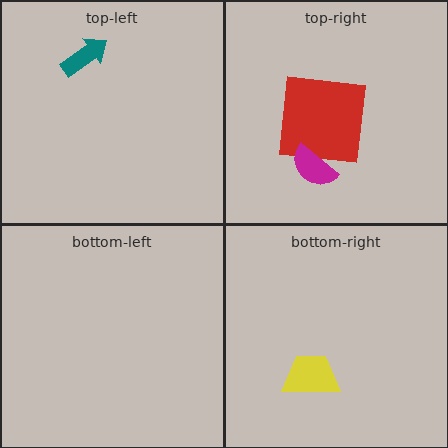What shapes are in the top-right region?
The red square, the magenta semicircle.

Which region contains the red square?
The top-right region.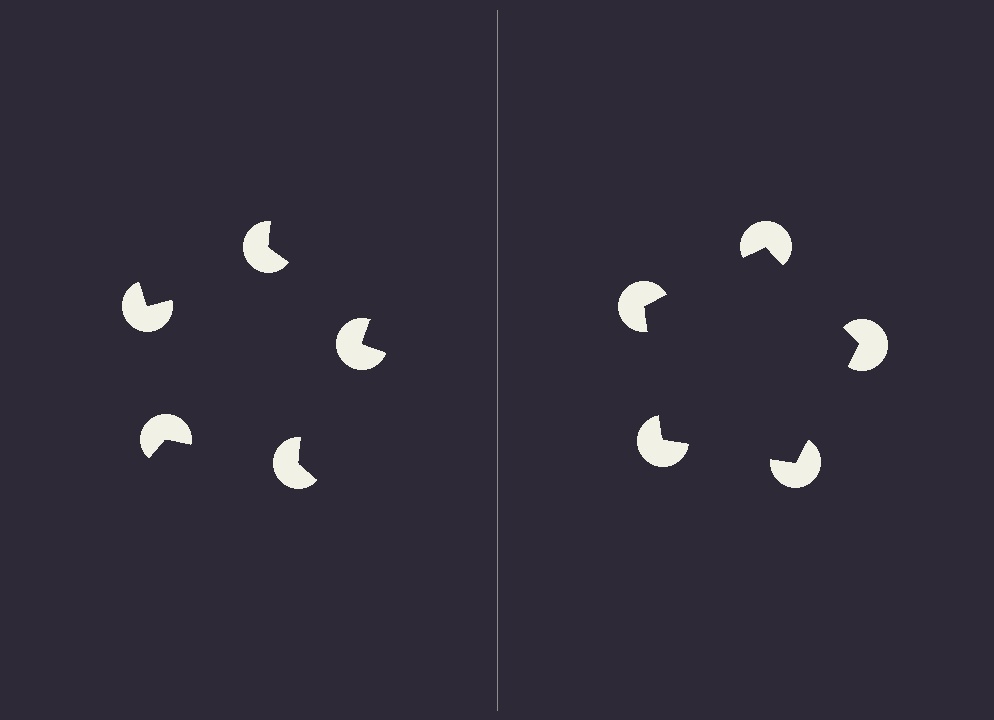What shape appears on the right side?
An illusory pentagon.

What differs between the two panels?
The pac-man discs are positioned identically on both sides; only the wedge orientations differ. On the right they align to a pentagon; on the left they are misaligned.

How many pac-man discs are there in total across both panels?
10 — 5 on each side.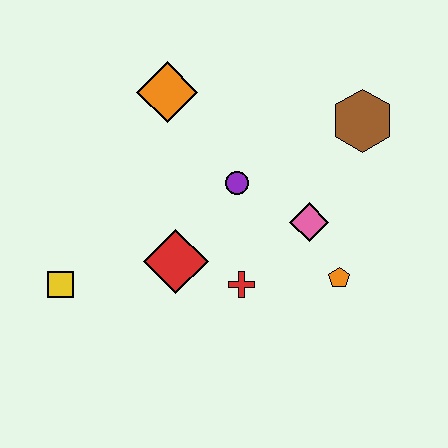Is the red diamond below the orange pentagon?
No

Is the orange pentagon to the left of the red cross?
No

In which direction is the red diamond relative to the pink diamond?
The red diamond is to the left of the pink diamond.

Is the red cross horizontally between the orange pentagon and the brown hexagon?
No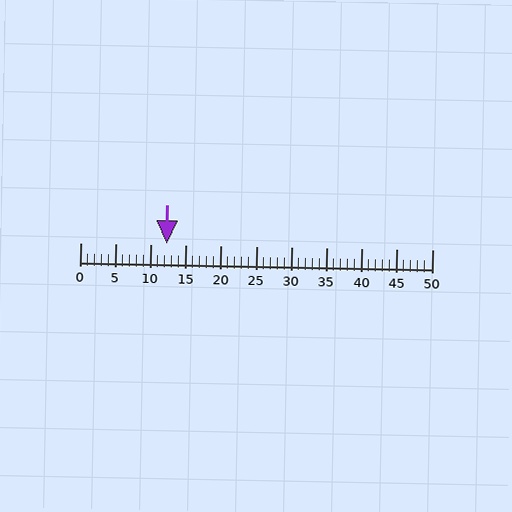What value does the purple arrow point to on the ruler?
The purple arrow points to approximately 12.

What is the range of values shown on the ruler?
The ruler shows values from 0 to 50.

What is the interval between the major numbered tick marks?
The major tick marks are spaced 5 units apart.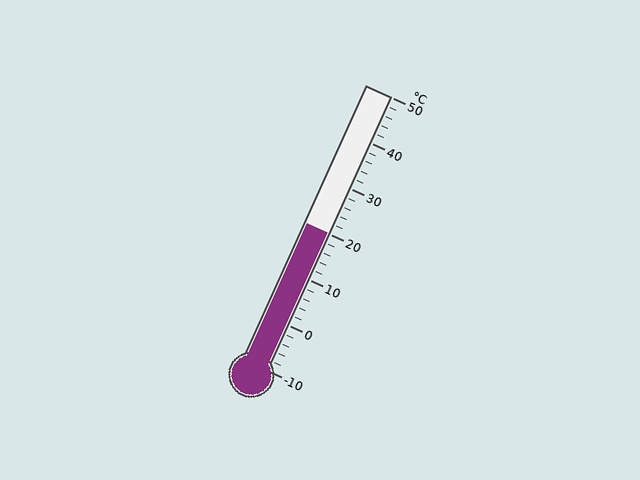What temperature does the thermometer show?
The thermometer shows approximately 20°C.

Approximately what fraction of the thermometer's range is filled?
The thermometer is filled to approximately 50% of its range.